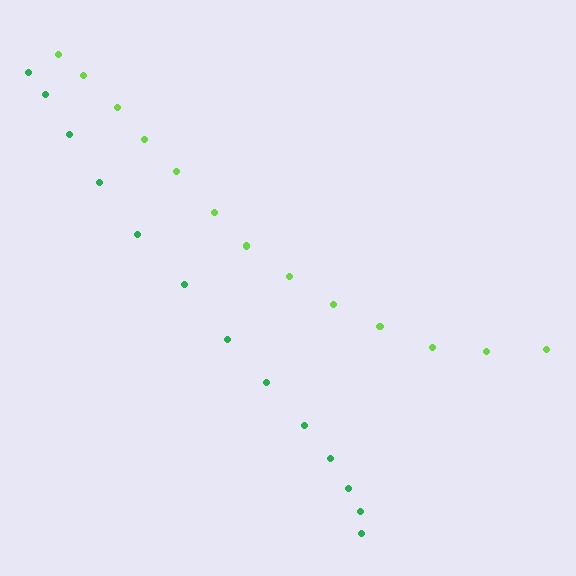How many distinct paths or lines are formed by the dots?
There are 2 distinct paths.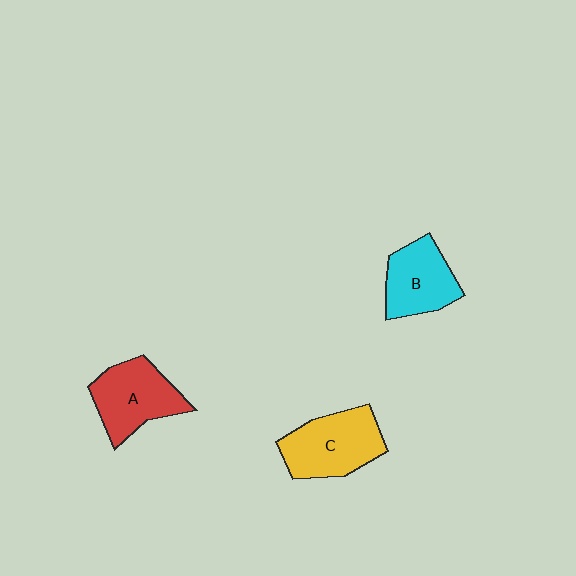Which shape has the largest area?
Shape C (yellow).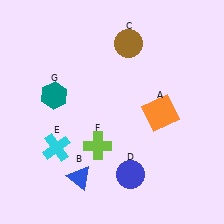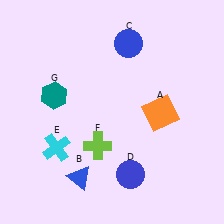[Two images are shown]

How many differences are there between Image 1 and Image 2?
There is 1 difference between the two images.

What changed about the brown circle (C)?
In Image 1, C is brown. In Image 2, it changed to blue.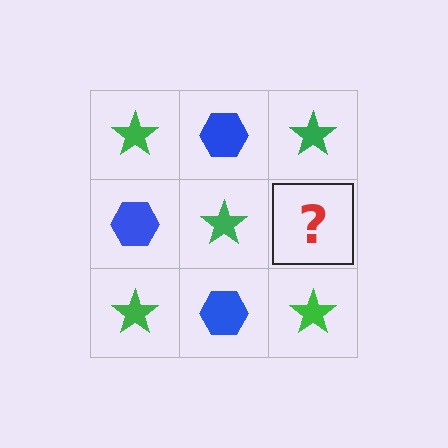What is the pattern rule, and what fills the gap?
The rule is that it alternates green star and blue hexagon in a checkerboard pattern. The gap should be filled with a blue hexagon.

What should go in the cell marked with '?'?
The missing cell should contain a blue hexagon.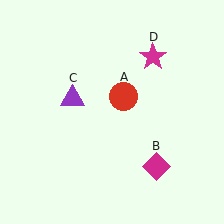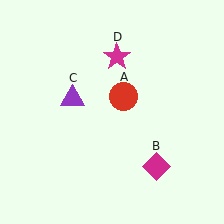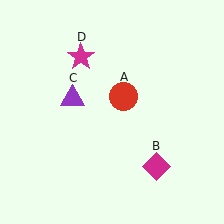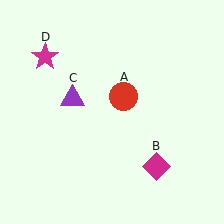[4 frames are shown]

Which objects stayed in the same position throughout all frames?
Red circle (object A) and magenta diamond (object B) and purple triangle (object C) remained stationary.